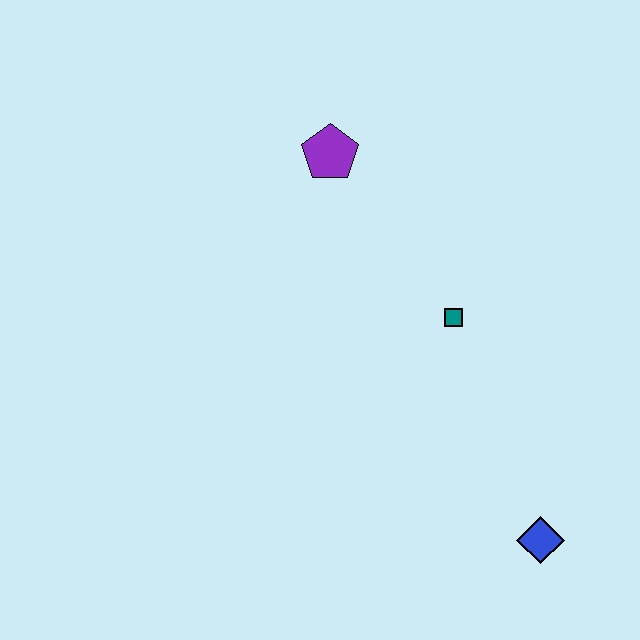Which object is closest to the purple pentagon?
The teal square is closest to the purple pentagon.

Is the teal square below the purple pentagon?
Yes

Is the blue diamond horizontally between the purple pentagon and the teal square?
No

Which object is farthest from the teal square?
The blue diamond is farthest from the teal square.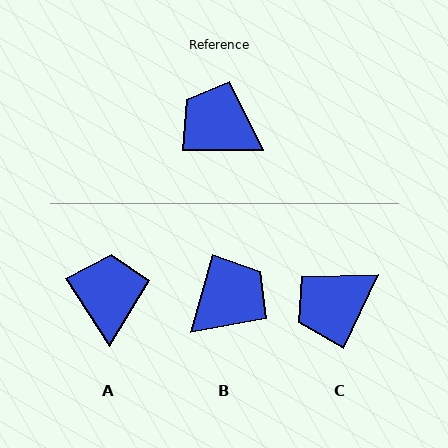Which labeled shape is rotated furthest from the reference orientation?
B, about 106 degrees away.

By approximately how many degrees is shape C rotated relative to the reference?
Approximately 64 degrees counter-clockwise.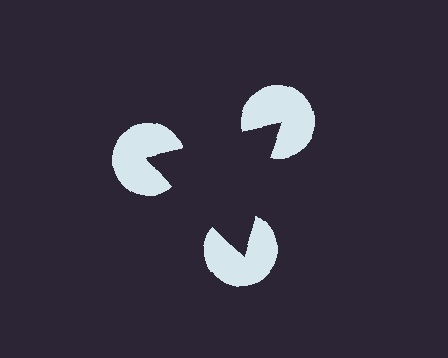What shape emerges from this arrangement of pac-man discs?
An illusory triangle — its edges are inferred from the aligned wedge cuts in the pac-man discs, not physically drawn.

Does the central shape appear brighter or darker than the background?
It typically appears slightly darker than the background, even though no actual brightness change is drawn.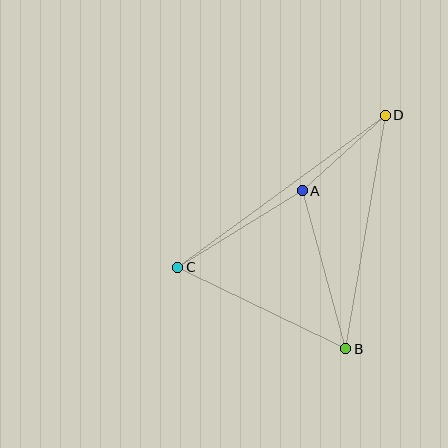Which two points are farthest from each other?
Points C and D are farthest from each other.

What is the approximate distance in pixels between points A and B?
The distance between A and B is approximately 164 pixels.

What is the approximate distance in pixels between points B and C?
The distance between B and C is approximately 187 pixels.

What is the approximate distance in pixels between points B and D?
The distance between B and D is approximately 237 pixels.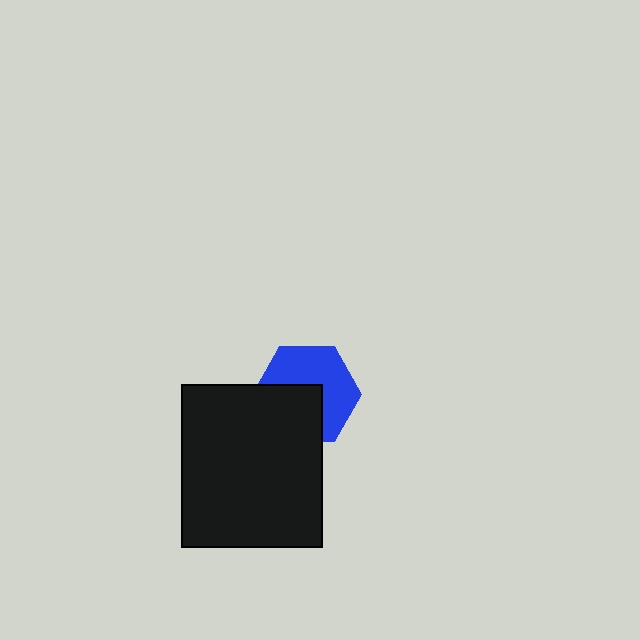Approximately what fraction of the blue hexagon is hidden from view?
Roughly 44% of the blue hexagon is hidden behind the black rectangle.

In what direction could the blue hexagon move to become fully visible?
The blue hexagon could move toward the upper-right. That would shift it out from behind the black rectangle entirely.